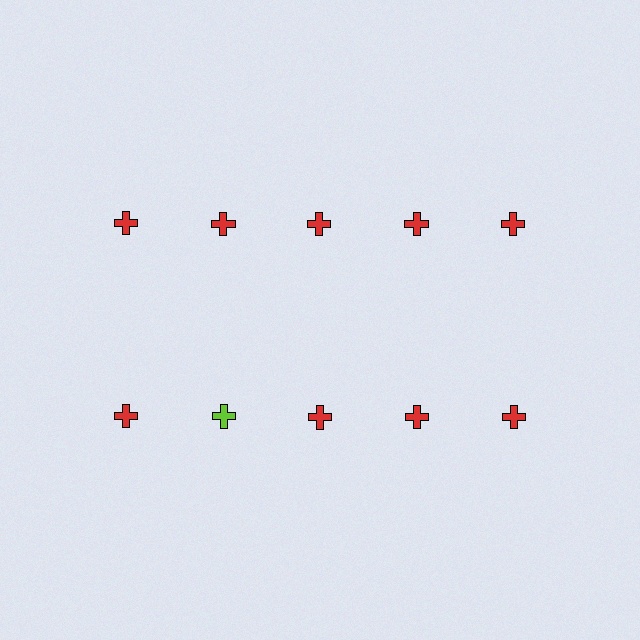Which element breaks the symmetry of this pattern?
The lime cross in the second row, second from left column breaks the symmetry. All other shapes are red crosses.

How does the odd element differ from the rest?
It has a different color: lime instead of red.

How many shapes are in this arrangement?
There are 10 shapes arranged in a grid pattern.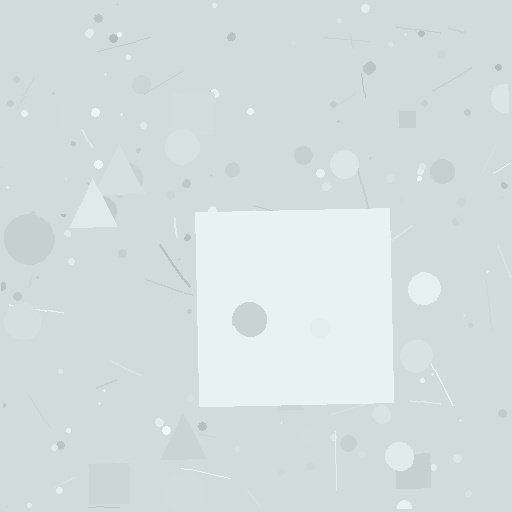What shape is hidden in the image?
A square is hidden in the image.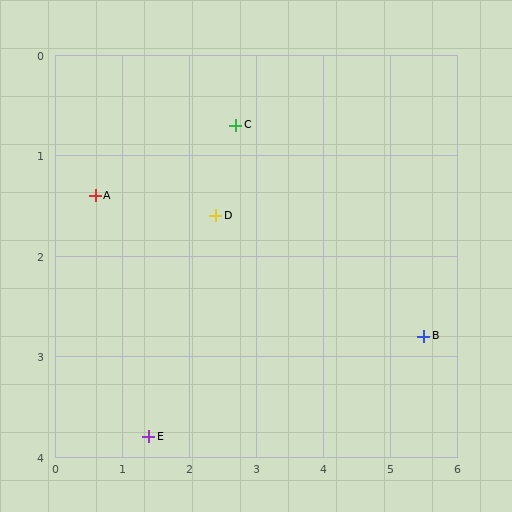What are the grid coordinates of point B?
Point B is at approximately (5.5, 2.8).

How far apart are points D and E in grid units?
Points D and E are about 2.4 grid units apart.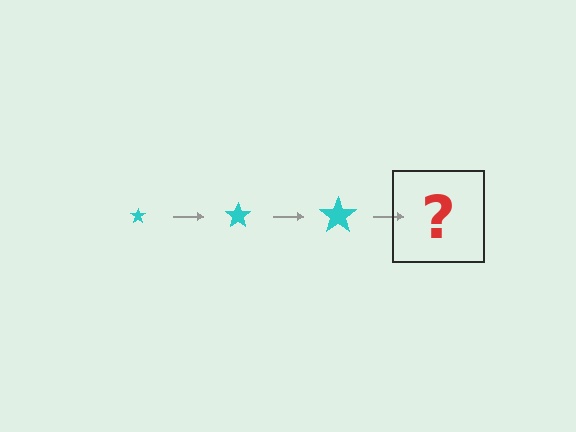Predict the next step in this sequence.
The next step is a cyan star, larger than the previous one.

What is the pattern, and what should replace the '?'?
The pattern is that the star gets progressively larger each step. The '?' should be a cyan star, larger than the previous one.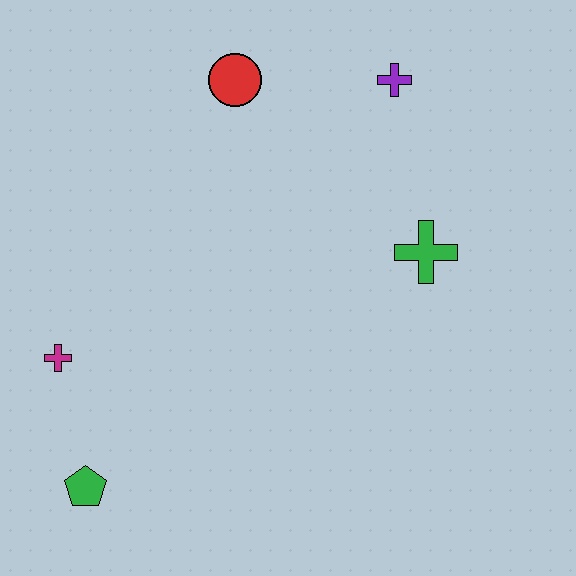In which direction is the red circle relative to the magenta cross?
The red circle is above the magenta cross.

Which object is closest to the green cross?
The purple cross is closest to the green cross.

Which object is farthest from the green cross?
The green pentagon is farthest from the green cross.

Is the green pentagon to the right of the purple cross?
No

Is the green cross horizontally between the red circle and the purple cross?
No